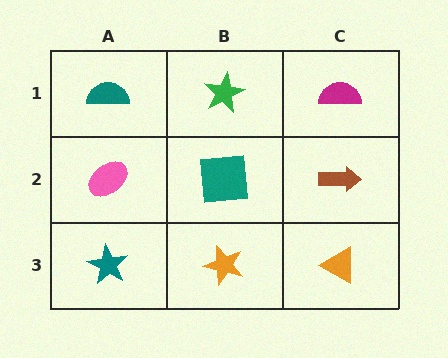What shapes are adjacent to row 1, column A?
A pink ellipse (row 2, column A), a green star (row 1, column B).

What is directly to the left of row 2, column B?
A pink ellipse.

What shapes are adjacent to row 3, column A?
A pink ellipse (row 2, column A), an orange star (row 3, column B).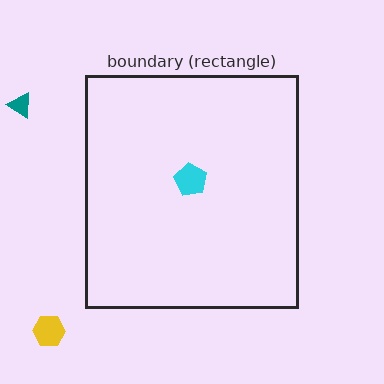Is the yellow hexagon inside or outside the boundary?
Outside.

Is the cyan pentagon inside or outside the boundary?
Inside.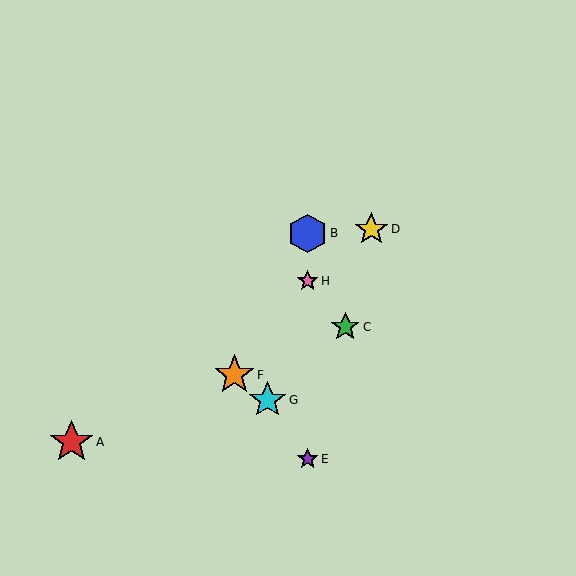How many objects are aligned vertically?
3 objects (B, E, H) are aligned vertically.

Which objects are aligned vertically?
Objects B, E, H are aligned vertically.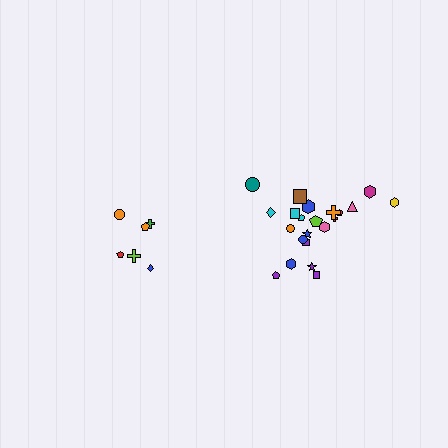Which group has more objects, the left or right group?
The right group.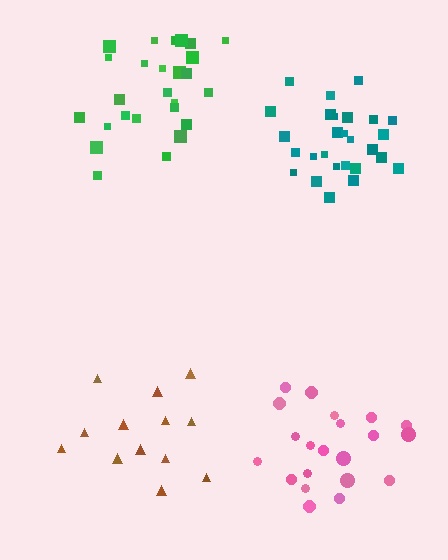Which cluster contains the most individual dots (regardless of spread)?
Teal (28).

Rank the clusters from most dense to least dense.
teal, green, brown, pink.